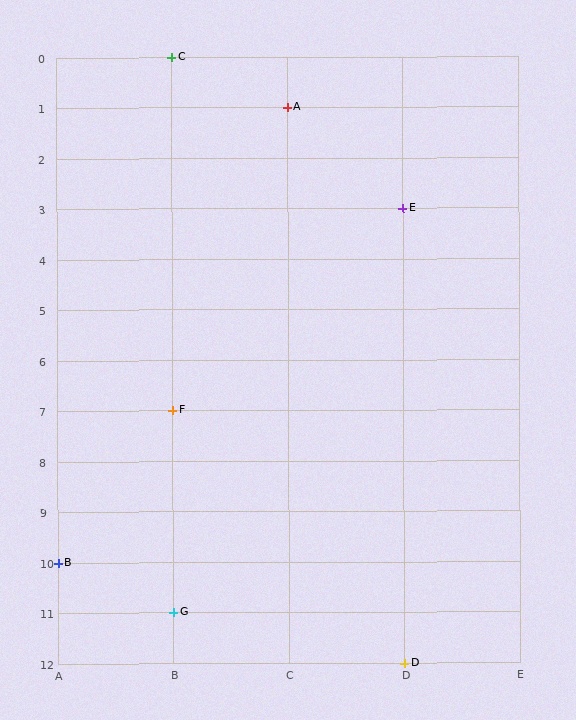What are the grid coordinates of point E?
Point E is at grid coordinates (D, 3).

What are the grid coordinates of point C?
Point C is at grid coordinates (B, 0).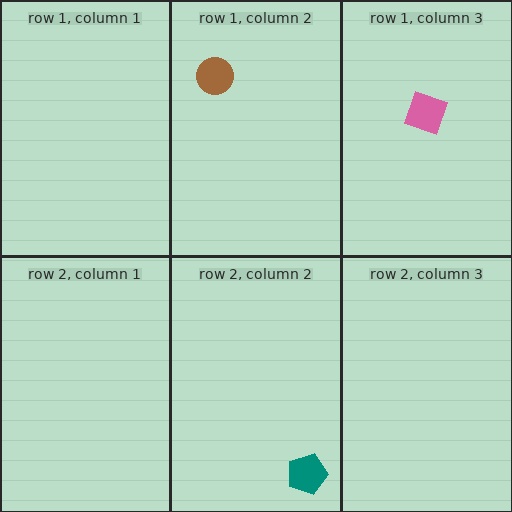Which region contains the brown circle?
The row 1, column 2 region.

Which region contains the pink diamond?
The row 1, column 3 region.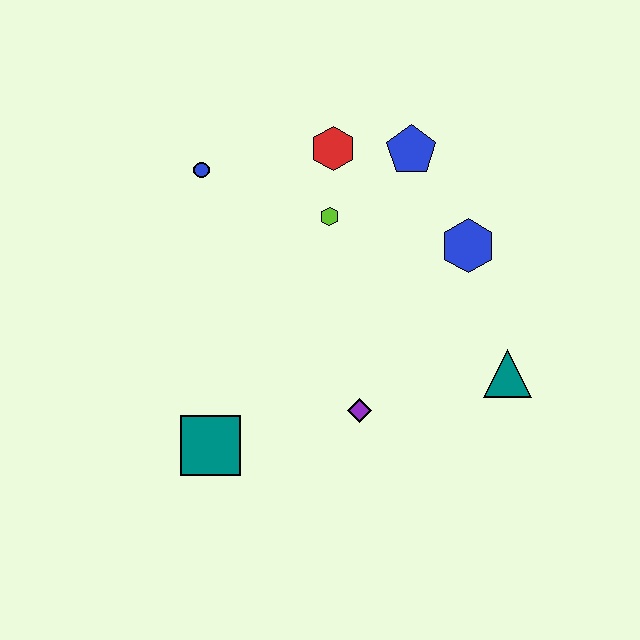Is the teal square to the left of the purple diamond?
Yes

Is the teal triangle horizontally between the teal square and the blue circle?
No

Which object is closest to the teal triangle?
The blue hexagon is closest to the teal triangle.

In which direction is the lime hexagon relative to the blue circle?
The lime hexagon is to the right of the blue circle.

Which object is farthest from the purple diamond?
The blue circle is farthest from the purple diamond.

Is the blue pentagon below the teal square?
No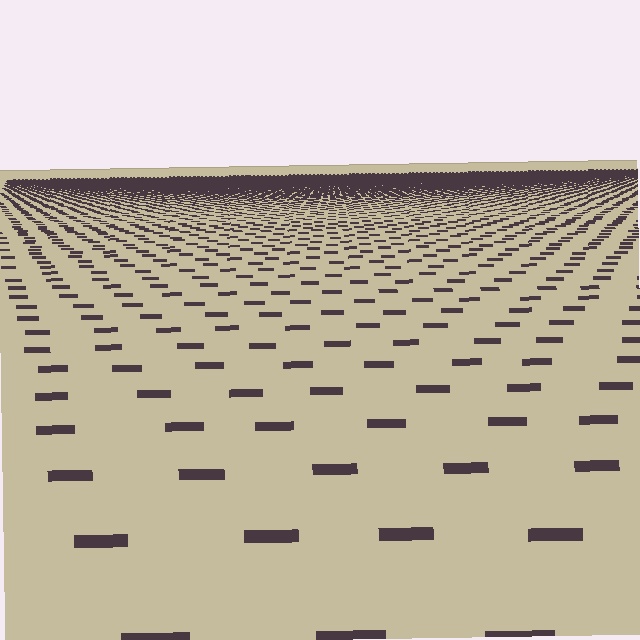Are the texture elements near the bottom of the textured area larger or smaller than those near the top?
Larger. Near the bottom, elements are closer to the viewer and appear at a bigger on-screen size.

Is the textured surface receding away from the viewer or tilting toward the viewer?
The surface is receding away from the viewer. Texture elements get smaller and denser toward the top.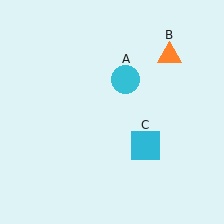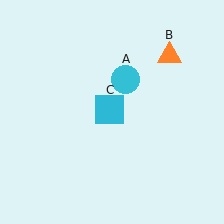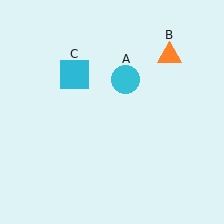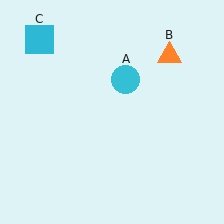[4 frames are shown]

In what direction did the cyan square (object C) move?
The cyan square (object C) moved up and to the left.